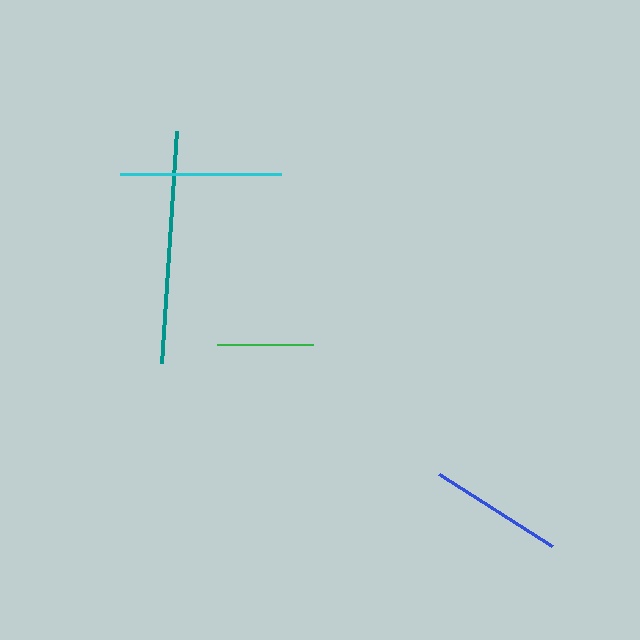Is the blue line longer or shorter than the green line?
The blue line is longer than the green line.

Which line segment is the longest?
The teal line is the longest at approximately 232 pixels.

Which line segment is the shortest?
The green line is the shortest at approximately 96 pixels.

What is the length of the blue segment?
The blue segment is approximately 133 pixels long.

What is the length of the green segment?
The green segment is approximately 96 pixels long.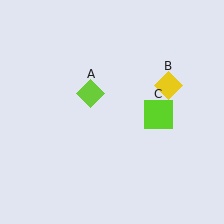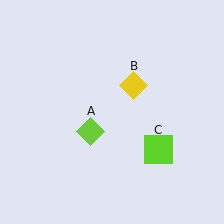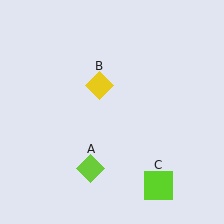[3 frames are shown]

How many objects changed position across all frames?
3 objects changed position: lime diamond (object A), yellow diamond (object B), lime square (object C).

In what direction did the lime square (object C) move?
The lime square (object C) moved down.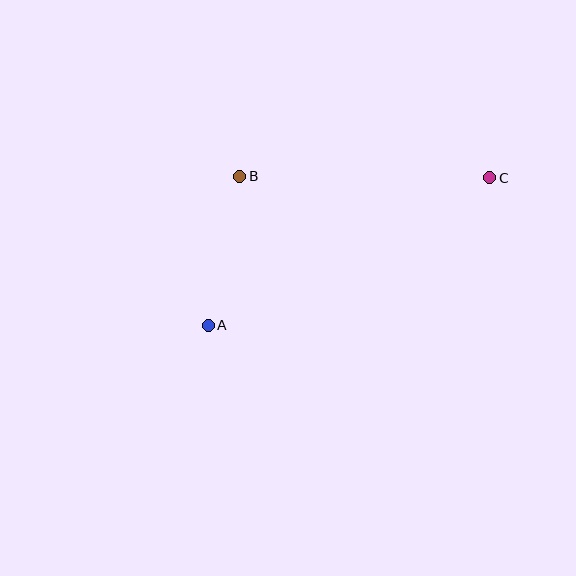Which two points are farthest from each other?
Points A and C are farthest from each other.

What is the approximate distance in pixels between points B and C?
The distance between B and C is approximately 250 pixels.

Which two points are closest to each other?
Points A and B are closest to each other.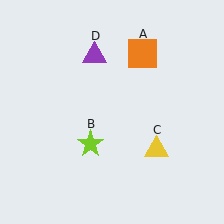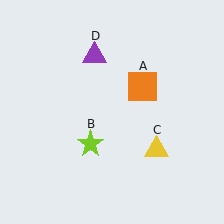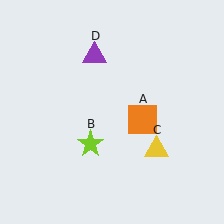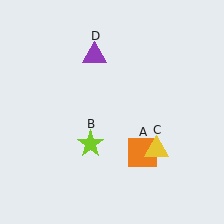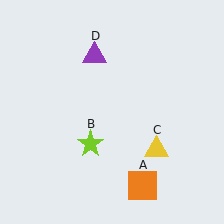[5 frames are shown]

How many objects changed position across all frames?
1 object changed position: orange square (object A).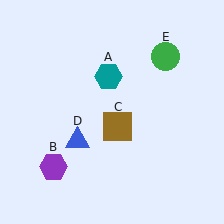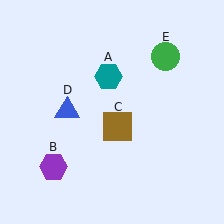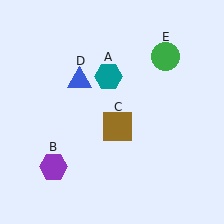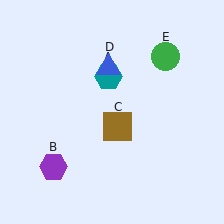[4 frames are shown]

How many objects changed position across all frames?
1 object changed position: blue triangle (object D).